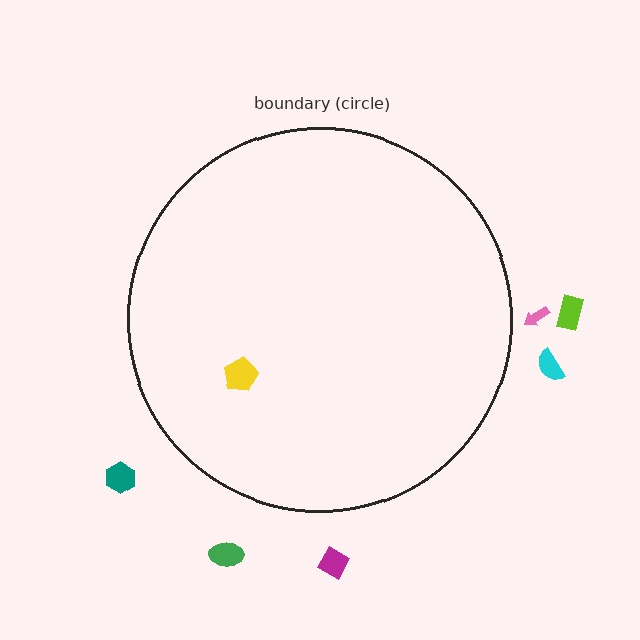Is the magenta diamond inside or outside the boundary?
Outside.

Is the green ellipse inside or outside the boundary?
Outside.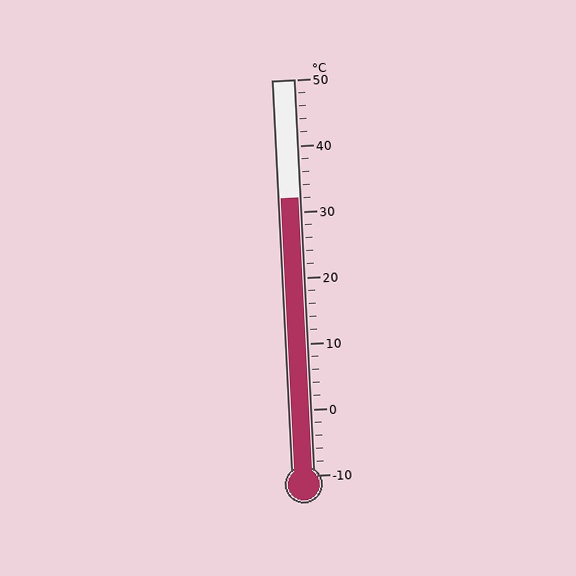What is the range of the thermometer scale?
The thermometer scale ranges from -10°C to 50°C.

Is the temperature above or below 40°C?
The temperature is below 40°C.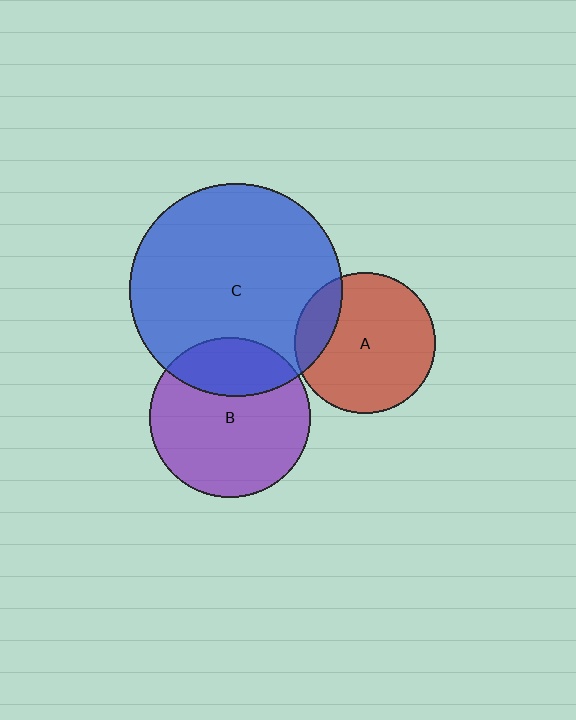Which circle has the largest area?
Circle C (blue).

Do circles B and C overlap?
Yes.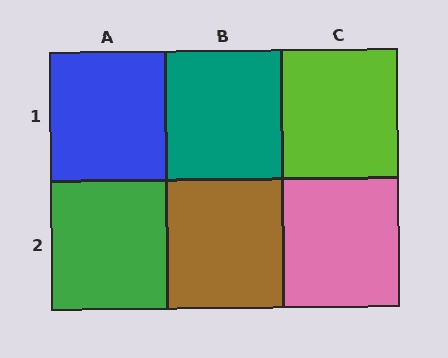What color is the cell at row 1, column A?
Blue.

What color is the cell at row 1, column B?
Teal.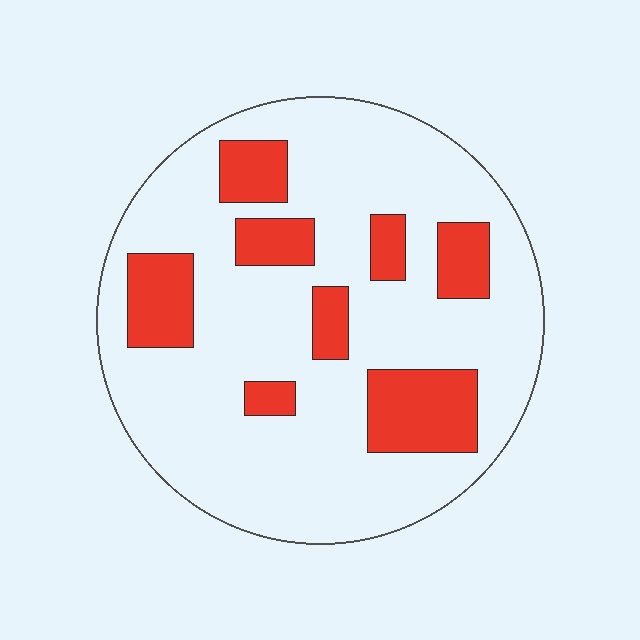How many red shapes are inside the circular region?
8.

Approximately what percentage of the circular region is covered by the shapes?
Approximately 20%.